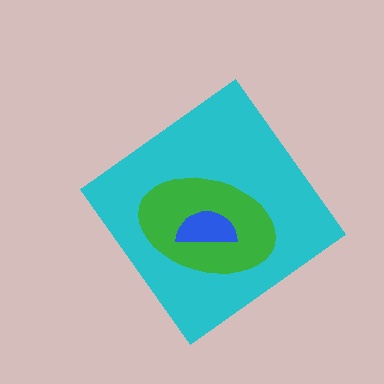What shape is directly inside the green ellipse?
The blue semicircle.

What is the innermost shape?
The blue semicircle.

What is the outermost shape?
The cyan diamond.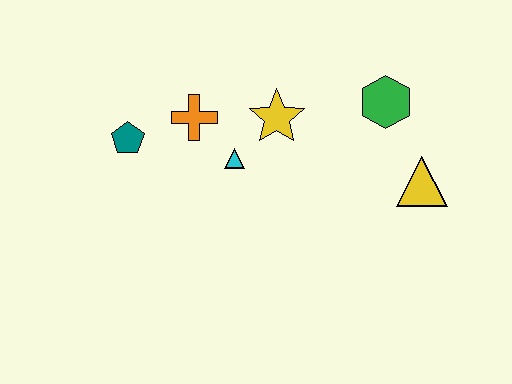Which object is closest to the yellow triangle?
The green hexagon is closest to the yellow triangle.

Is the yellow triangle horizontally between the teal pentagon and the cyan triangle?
No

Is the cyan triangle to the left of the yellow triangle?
Yes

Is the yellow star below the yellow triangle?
No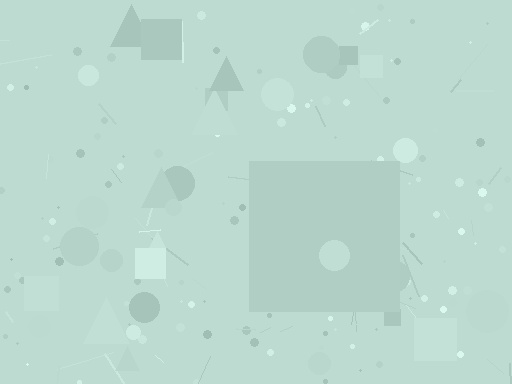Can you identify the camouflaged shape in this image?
The camouflaged shape is a square.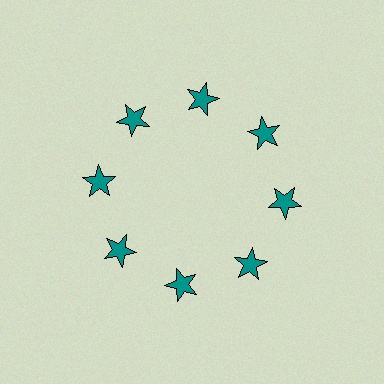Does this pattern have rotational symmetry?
Yes, this pattern has 8-fold rotational symmetry. It looks the same after rotating 45 degrees around the center.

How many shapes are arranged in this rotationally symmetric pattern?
There are 8 shapes, arranged in 8 groups of 1.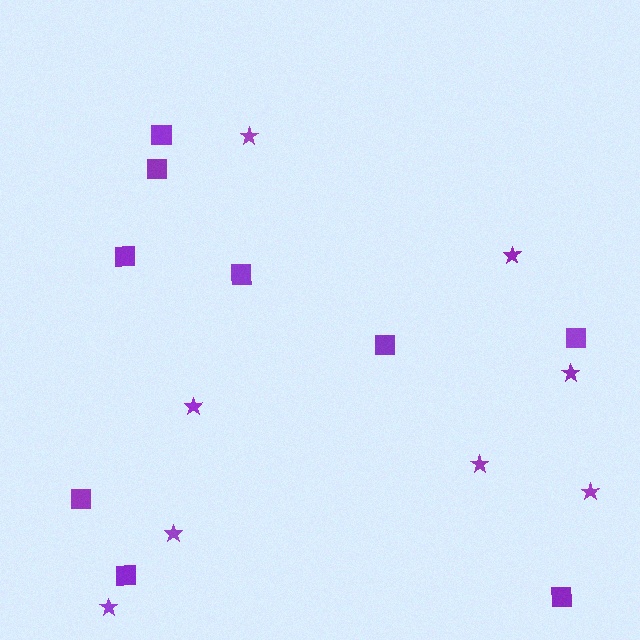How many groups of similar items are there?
There are 2 groups: one group of squares (9) and one group of stars (8).